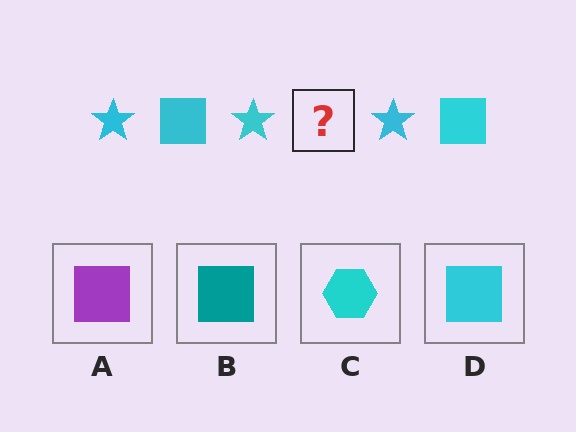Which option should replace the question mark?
Option D.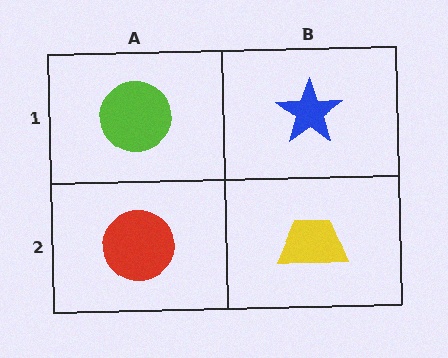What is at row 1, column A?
A lime circle.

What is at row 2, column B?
A yellow trapezoid.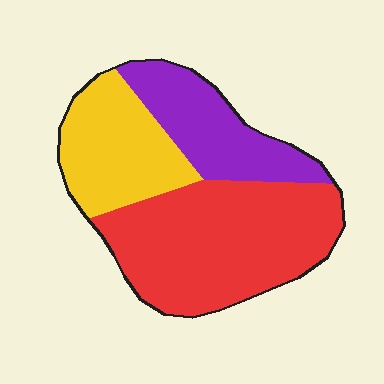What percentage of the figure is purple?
Purple takes up about one quarter (1/4) of the figure.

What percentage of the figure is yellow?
Yellow takes up about one quarter (1/4) of the figure.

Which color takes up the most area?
Red, at roughly 50%.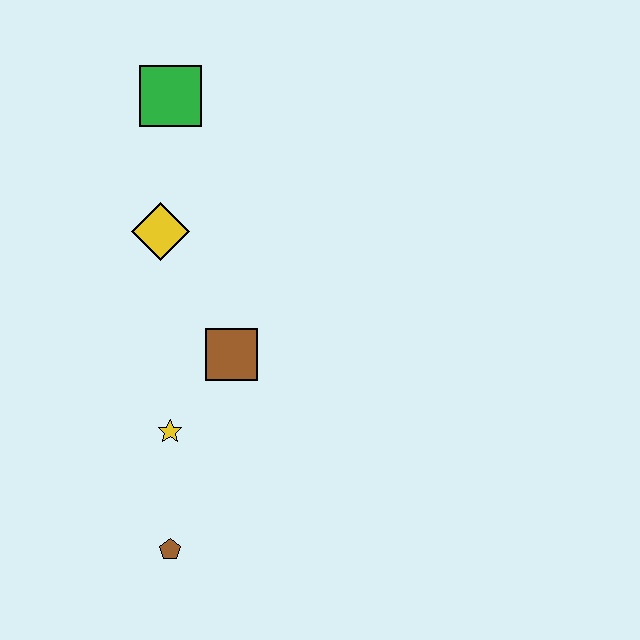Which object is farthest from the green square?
The brown pentagon is farthest from the green square.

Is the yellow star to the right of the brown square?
No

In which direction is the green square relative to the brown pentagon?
The green square is above the brown pentagon.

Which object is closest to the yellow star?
The brown square is closest to the yellow star.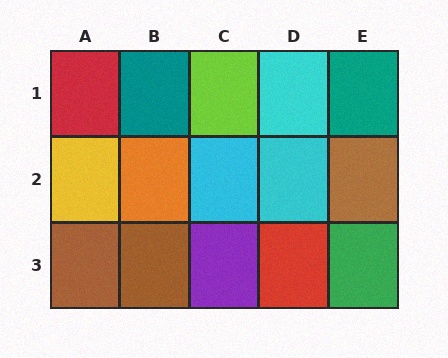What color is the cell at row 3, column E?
Green.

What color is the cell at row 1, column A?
Red.